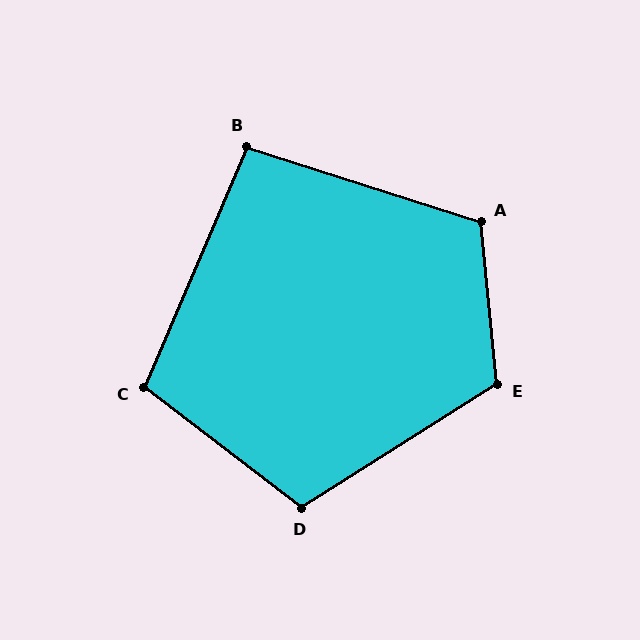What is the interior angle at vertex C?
Approximately 104 degrees (obtuse).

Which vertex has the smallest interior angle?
B, at approximately 95 degrees.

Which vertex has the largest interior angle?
E, at approximately 117 degrees.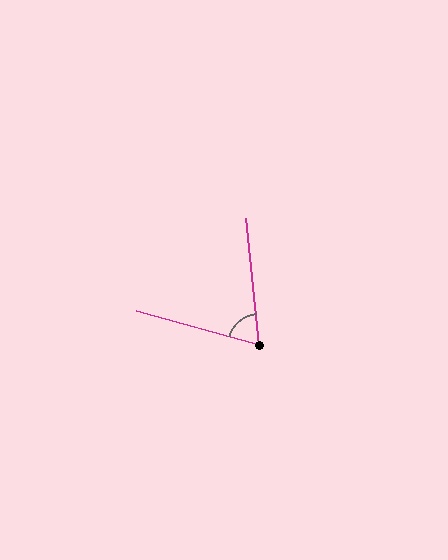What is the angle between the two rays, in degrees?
Approximately 69 degrees.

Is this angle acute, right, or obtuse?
It is acute.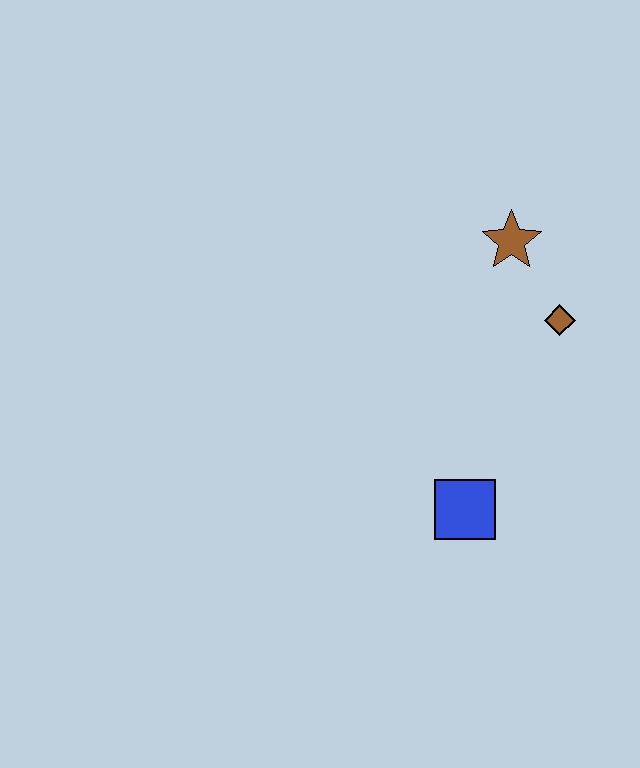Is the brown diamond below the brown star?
Yes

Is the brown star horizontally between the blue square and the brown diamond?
Yes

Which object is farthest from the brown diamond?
The blue square is farthest from the brown diamond.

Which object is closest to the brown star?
The brown diamond is closest to the brown star.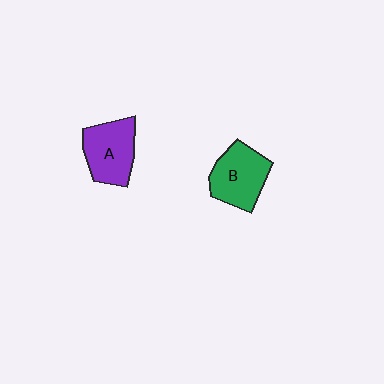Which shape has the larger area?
Shape B (green).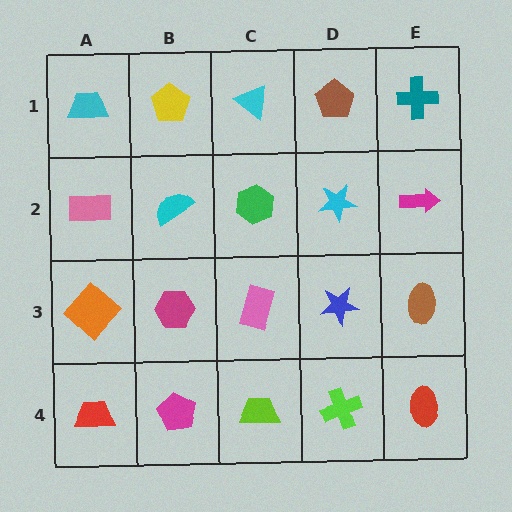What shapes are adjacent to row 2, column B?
A yellow pentagon (row 1, column B), a magenta hexagon (row 3, column B), a pink rectangle (row 2, column A), a green hexagon (row 2, column C).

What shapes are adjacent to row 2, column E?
A teal cross (row 1, column E), a brown ellipse (row 3, column E), a cyan star (row 2, column D).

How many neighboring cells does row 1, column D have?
3.